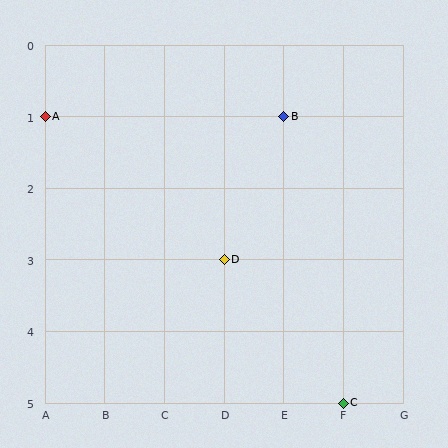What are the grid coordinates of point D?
Point D is at grid coordinates (D, 3).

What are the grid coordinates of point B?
Point B is at grid coordinates (E, 1).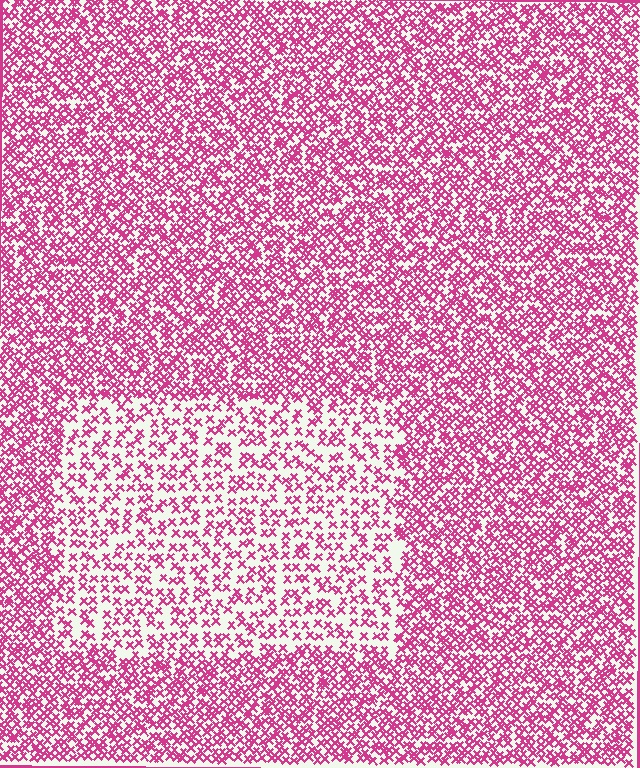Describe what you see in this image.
The image contains small magenta elements arranged at two different densities. A rectangle-shaped region is visible where the elements are less densely packed than the surrounding area.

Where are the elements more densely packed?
The elements are more densely packed outside the rectangle boundary.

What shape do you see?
I see a rectangle.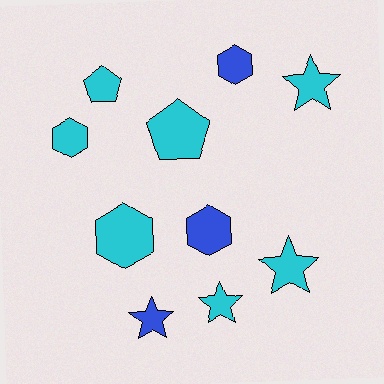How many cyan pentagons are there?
There are 2 cyan pentagons.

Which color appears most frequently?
Cyan, with 7 objects.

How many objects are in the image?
There are 10 objects.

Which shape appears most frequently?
Star, with 4 objects.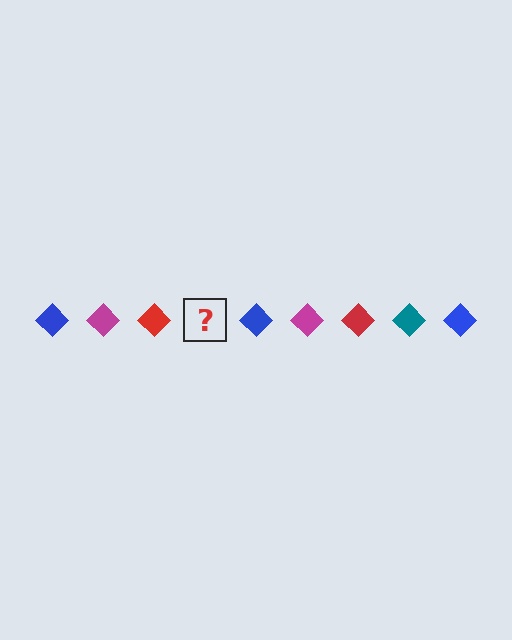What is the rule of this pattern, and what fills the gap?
The rule is that the pattern cycles through blue, magenta, red, teal diamonds. The gap should be filled with a teal diamond.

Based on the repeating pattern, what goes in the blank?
The blank should be a teal diamond.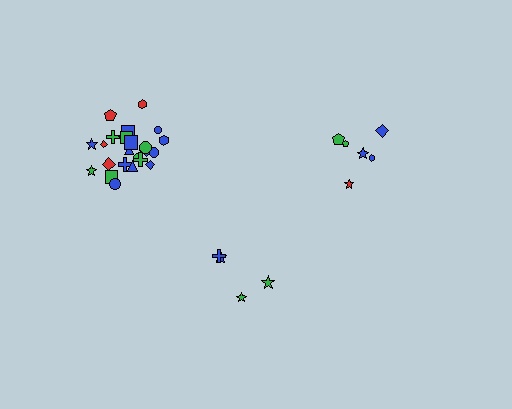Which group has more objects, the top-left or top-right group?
The top-left group.